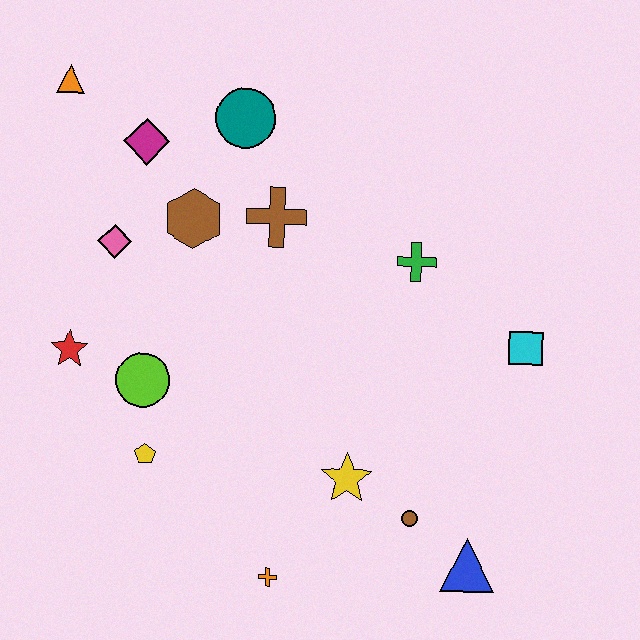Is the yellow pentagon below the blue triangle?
No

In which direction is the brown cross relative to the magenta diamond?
The brown cross is to the right of the magenta diamond.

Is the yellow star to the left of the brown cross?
No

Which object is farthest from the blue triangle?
The orange triangle is farthest from the blue triangle.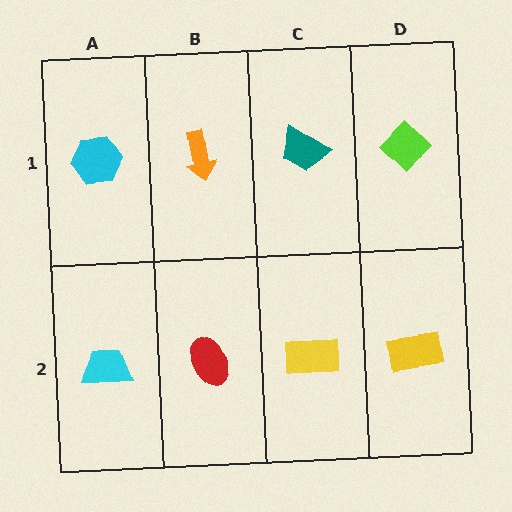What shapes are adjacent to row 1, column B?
A red ellipse (row 2, column B), a cyan hexagon (row 1, column A), a teal trapezoid (row 1, column C).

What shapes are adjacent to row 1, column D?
A yellow rectangle (row 2, column D), a teal trapezoid (row 1, column C).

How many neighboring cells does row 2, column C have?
3.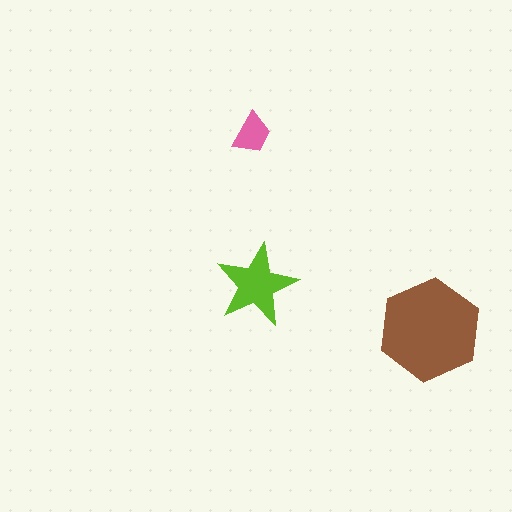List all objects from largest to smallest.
The brown hexagon, the lime star, the pink trapezoid.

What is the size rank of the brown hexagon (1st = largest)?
1st.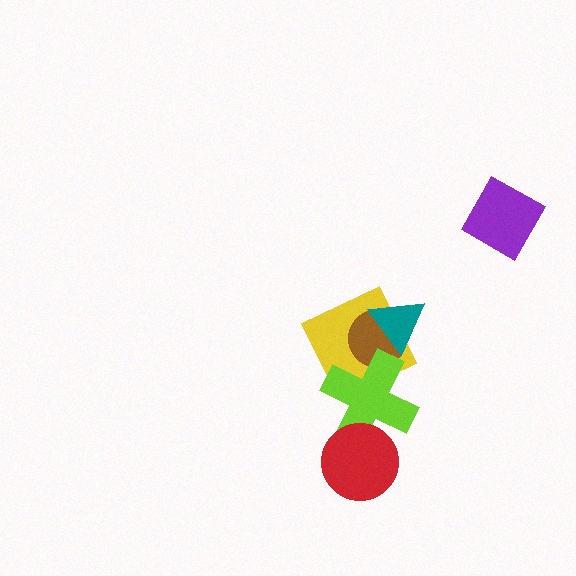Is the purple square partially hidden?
No, no other shape covers it.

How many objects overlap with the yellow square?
3 objects overlap with the yellow square.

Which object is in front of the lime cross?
The red circle is in front of the lime cross.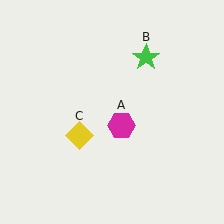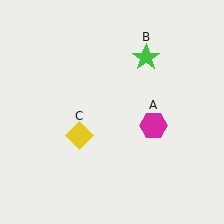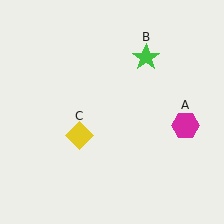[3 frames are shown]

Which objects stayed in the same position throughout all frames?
Green star (object B) and yellow diamond (object C) remained stationary.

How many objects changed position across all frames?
1 object changed position: magenta hexagon (object A).